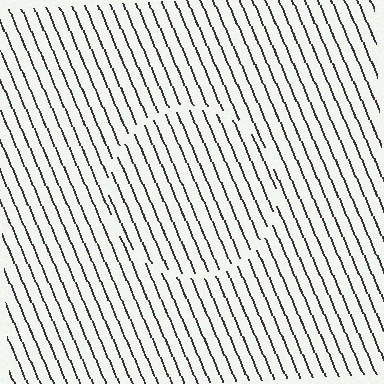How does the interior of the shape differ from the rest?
The interior of the shape contains the same grating, shifted by half a period — the contour is defined by the phase discontinuity where line-ends from the inner and outer gratings abut.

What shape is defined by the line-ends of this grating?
An illusory circle. The interior of the shape contains the same grating, shifted by half a period — the contour is defined by the phase discontinuity where line-ends from the inner and outer gratings abut.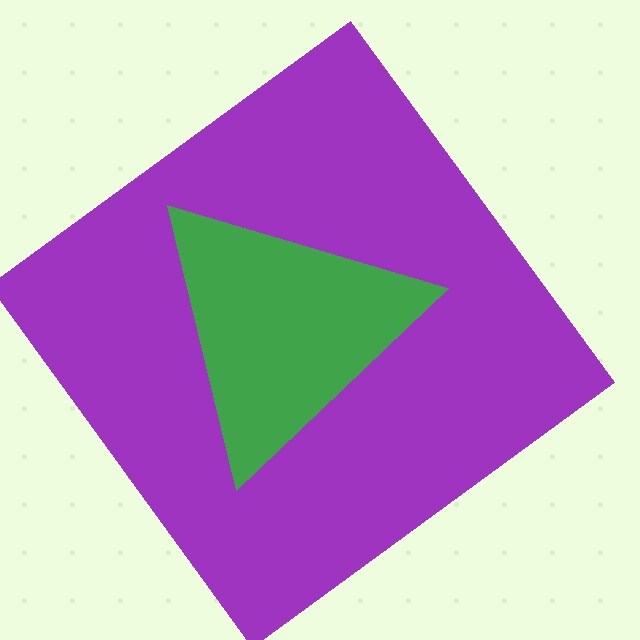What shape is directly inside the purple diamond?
The green triangle.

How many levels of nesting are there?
2.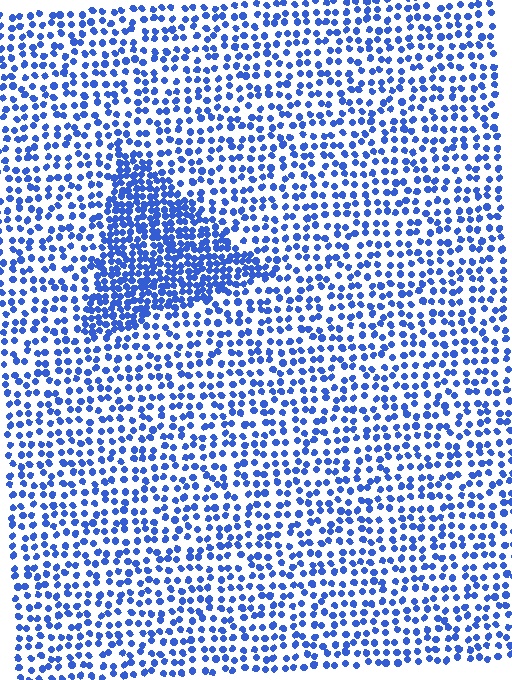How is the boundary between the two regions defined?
The boundary is defined by a change in element density (approximately 2.1x ratio). All elements are the same color, size, and shape.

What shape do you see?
I see a triangle.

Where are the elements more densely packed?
The elements are more densely packed inside the triangle boundary.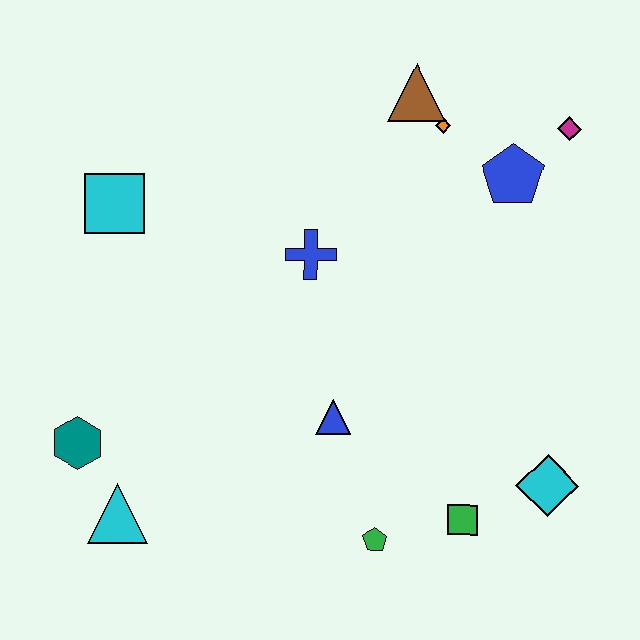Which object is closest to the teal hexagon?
The cyan triangle is closest to the teal hexagon.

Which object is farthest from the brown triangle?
The cyan triangle is farthest from the brown triangle.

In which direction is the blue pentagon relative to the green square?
The blue pentagon is above the green square.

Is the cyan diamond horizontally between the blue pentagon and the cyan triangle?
No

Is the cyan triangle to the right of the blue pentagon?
No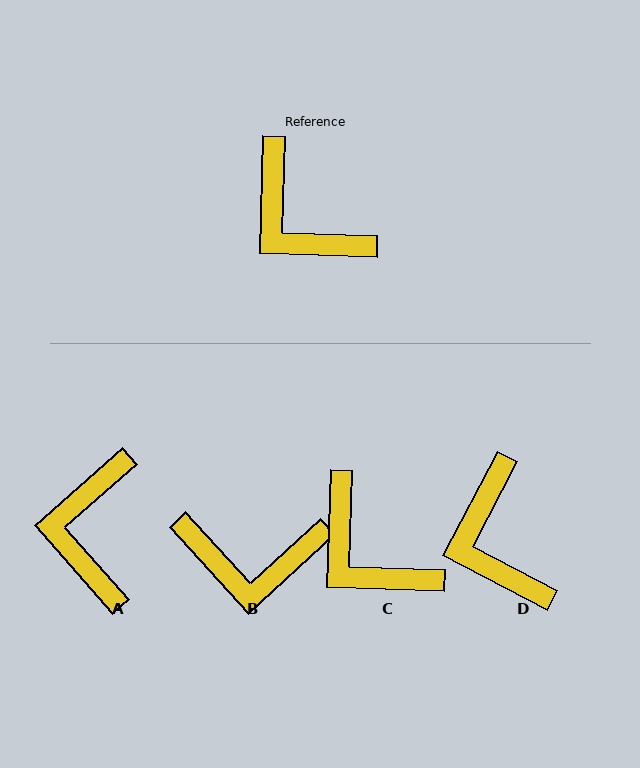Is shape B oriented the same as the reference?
No, it is off by about 44 degrees.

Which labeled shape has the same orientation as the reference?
C.